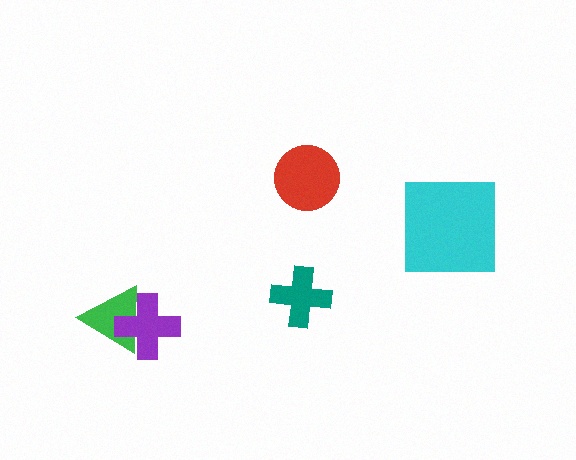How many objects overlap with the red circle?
0 objects overlap with the red circle.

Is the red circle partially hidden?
No, no other shape covers it.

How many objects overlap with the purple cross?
1 object overlaps with the purple cross.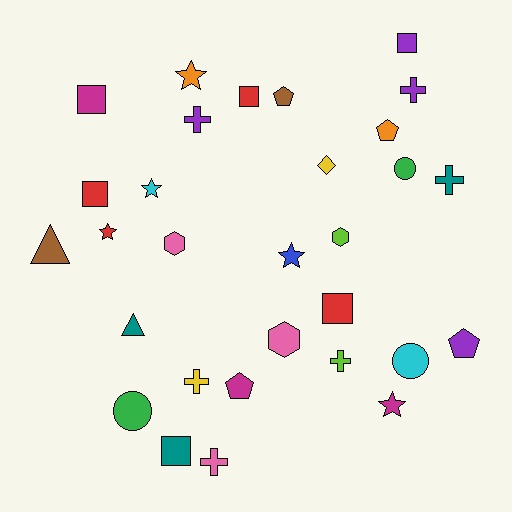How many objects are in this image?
There are 30 objects.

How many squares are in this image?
There are 6 squares.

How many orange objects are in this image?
There are 2 orange objects.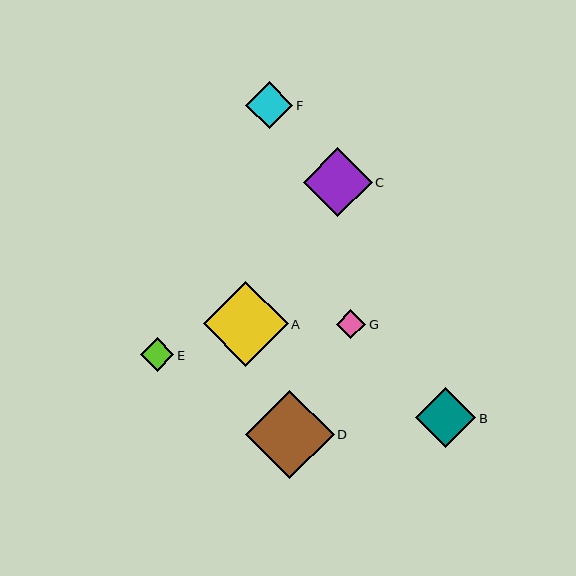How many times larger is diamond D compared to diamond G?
Diamond D is approximately 3.0 times the size of diamond G.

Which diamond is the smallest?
Diamond G is the smallest with a size of approximately 29 pixels.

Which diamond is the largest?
Diamond D is the largest with a size of approximately 89 pixels.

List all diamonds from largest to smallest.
From largest to smallest: D, A, C, B, F, E, G.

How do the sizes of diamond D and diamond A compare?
Diamond D and diamond A are approximately the same size.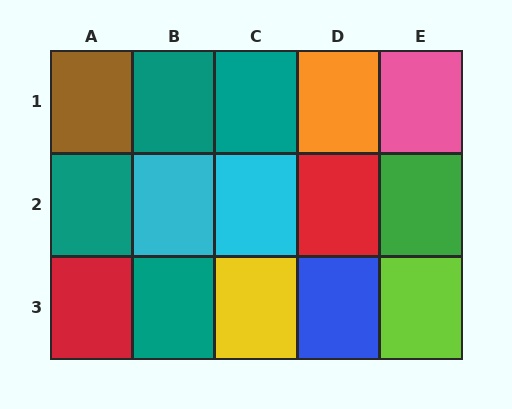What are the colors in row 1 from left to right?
Brown, teal, teal, orange, pink.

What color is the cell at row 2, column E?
Green.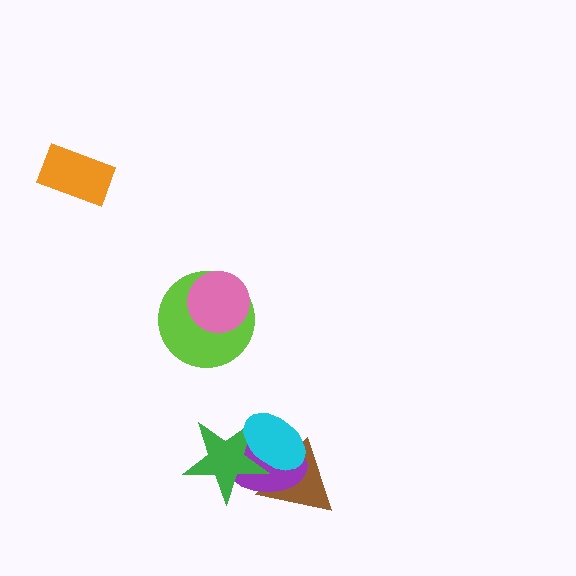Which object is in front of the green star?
The cyan ellipse is in front of the green star.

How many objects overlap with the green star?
3 objects overlap with the green star.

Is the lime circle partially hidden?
Yes, it is partially covered by another shape.